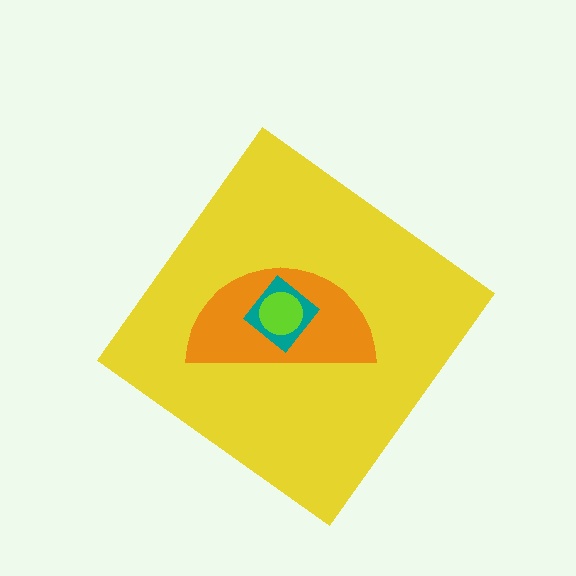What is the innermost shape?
The lime circle.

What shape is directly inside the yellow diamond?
The orange semicircle.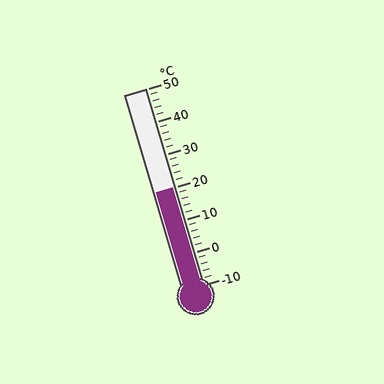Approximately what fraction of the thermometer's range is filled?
The thermometer is filled to approximately 50% of its range.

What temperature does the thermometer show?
The thermometer shows approximately 20°C.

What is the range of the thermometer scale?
The thermometer scale ranges from -10°C to 50°C.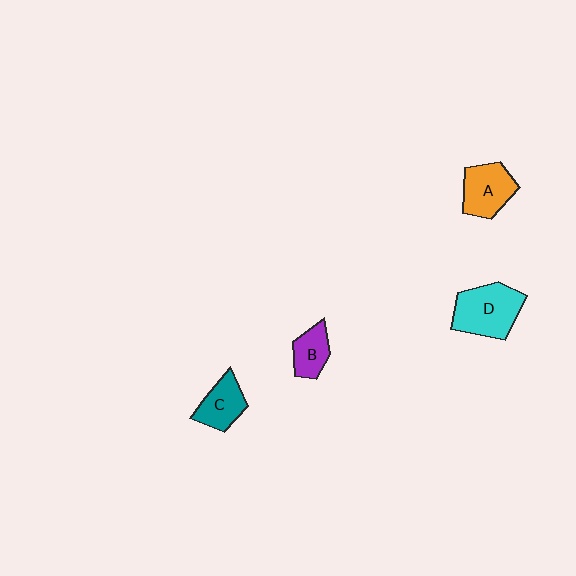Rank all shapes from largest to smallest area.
From largest to smallest: D (cyan), A (orange), C (teal), B (purple).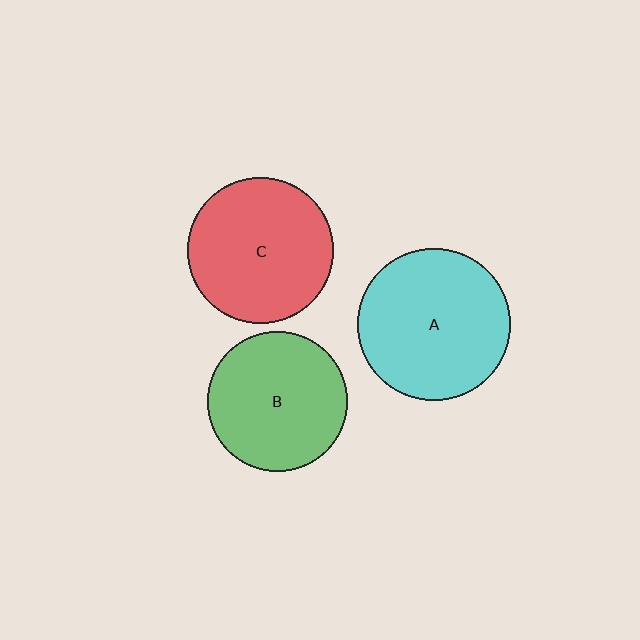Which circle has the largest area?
Circle A (cyan).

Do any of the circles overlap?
No, none of the circles overlap.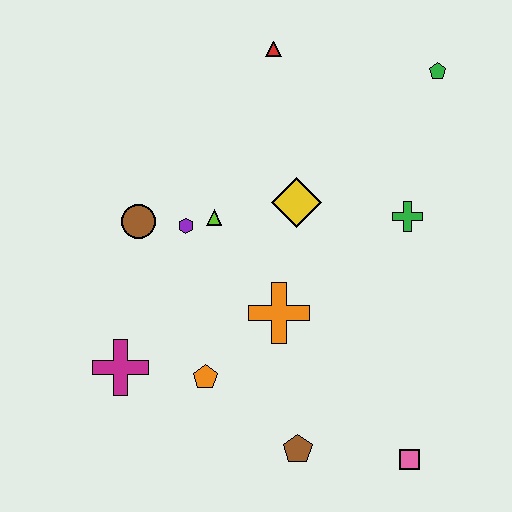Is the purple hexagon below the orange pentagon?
No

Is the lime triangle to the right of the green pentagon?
No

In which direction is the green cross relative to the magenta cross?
The green cross is to the right of the magenta cross.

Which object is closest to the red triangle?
The yellow diamond is closest to the red triangle.